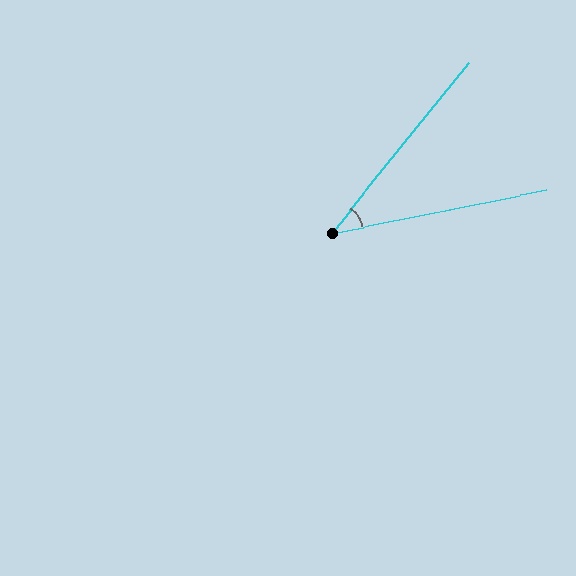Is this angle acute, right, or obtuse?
It is acute.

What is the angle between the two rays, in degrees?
Approximately 40 degrees.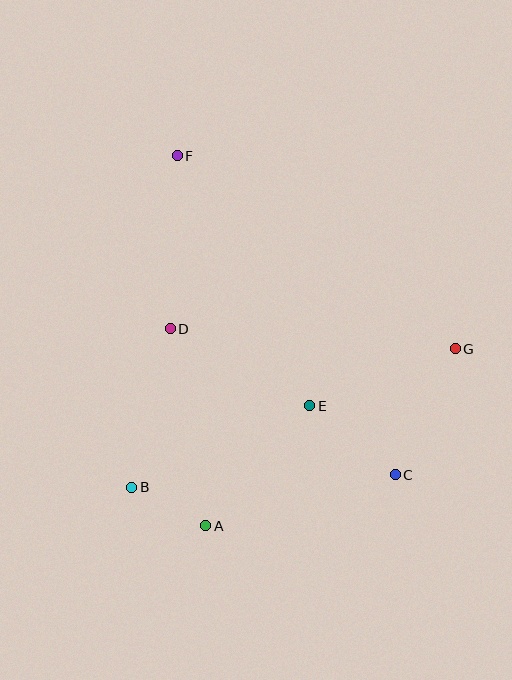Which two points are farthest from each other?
Points C and F are farthest from each other.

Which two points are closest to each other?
Points A and B are closest to each other.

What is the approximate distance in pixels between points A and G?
The distance between A and G is approximately 306 pixels.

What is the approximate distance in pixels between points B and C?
The distance between B and C is approximately 264 pixels.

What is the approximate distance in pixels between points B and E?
The distance between B and E is approximately 196 pixels.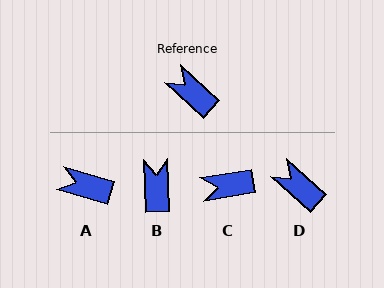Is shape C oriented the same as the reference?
No, it is off by about 51 degrees.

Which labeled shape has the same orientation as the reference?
D.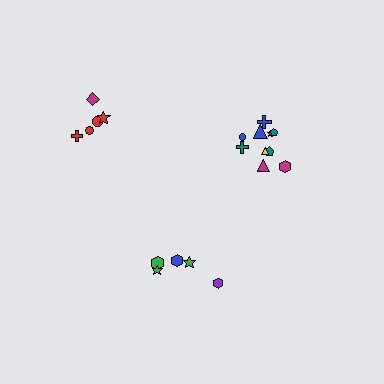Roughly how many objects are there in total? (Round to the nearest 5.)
Roughly 20 objects in total.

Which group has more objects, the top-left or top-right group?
The top-right group.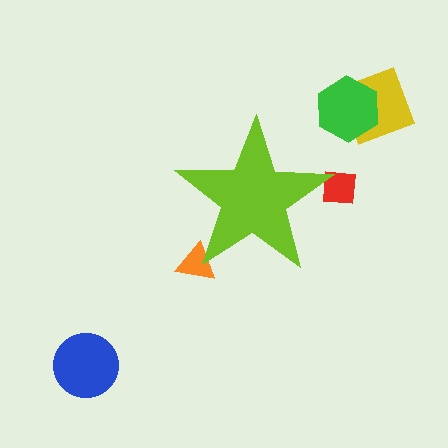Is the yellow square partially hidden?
No, the yellow square is fully visible.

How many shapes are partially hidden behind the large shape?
2 shapes are partially hidden.